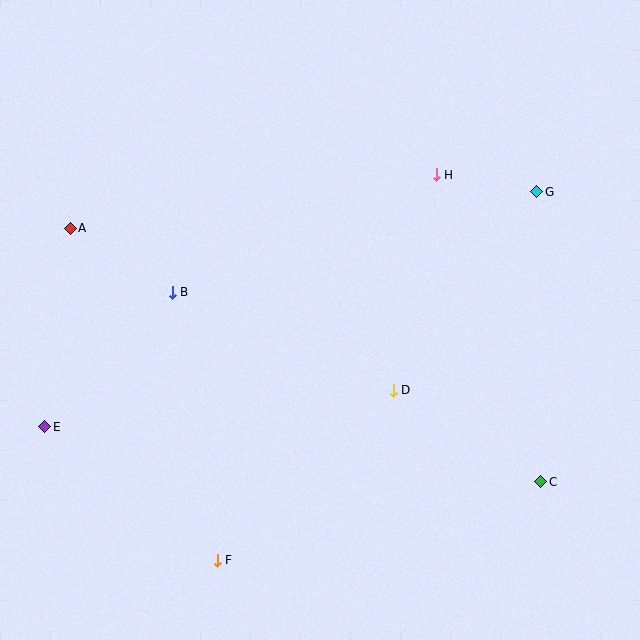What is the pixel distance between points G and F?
The distance between G and F is 487 pixels.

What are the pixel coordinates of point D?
Point D is at (393, 390).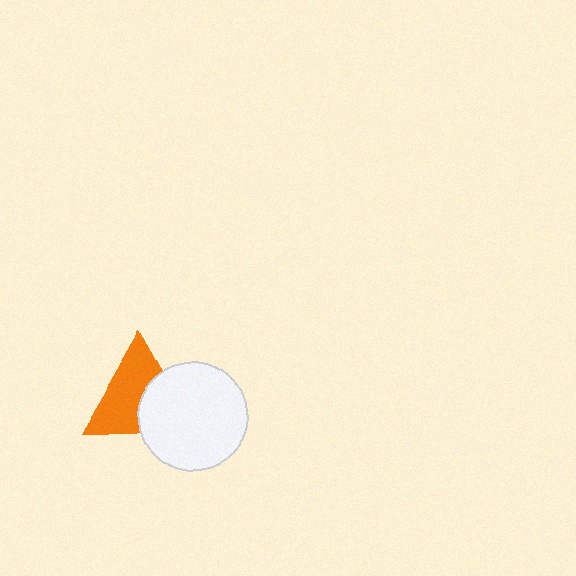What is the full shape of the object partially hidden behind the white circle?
The partially hidden object is an orange triangle.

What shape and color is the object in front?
The object in front is a white circle.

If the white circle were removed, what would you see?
You would see the complete orange triangle.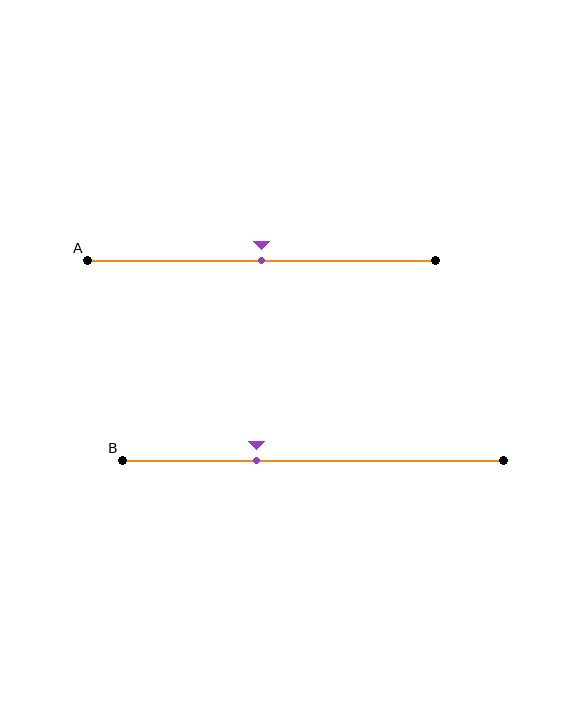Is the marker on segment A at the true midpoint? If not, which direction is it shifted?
Yes, the marker on segment A is at the true midpoint.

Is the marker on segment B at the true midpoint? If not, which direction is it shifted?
No, the marker on segment B is shifted to the left by about 15% of the segment length.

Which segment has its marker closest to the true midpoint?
Segment A has its marker closest to the true midpoint.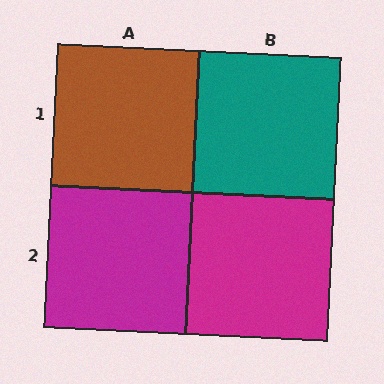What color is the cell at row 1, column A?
Brown.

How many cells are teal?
1 cell is teal.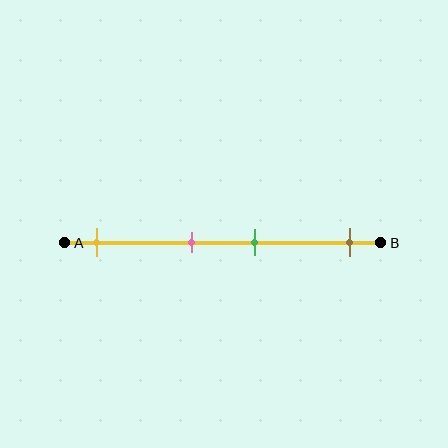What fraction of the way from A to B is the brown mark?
The brown mark is approximately 90% (0.9) of the way from A to B.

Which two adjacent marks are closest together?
The pink and green marks are the closest adjacent pair.